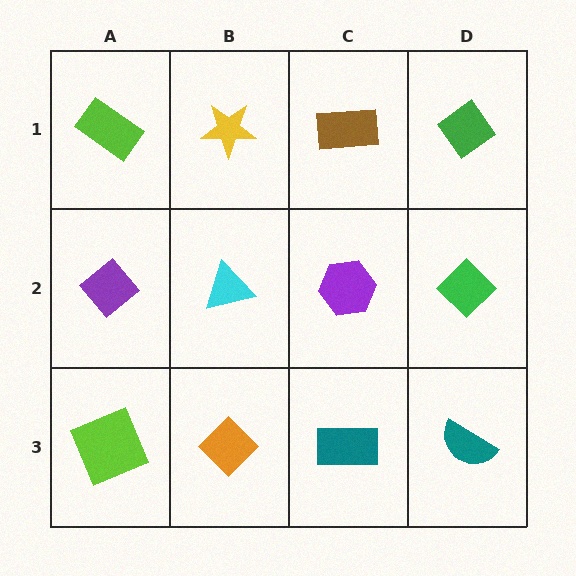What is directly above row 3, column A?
A purple diamond.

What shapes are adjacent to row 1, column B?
A cyan triangle (row 2, column B), a lime rectangle (row 1, column A), a brown rectangle (row 1, column C).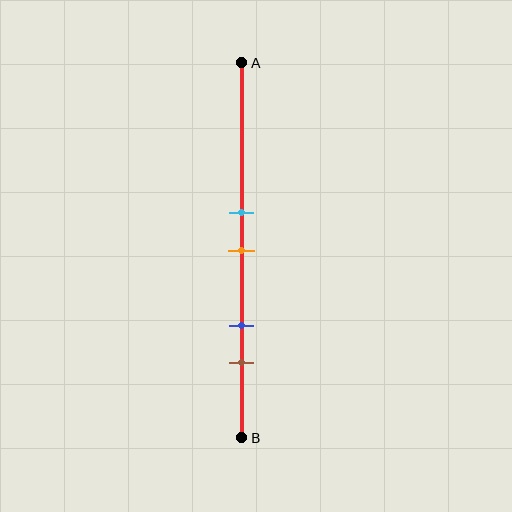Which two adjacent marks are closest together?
The cyan and orange marks are the closest adjacent pair.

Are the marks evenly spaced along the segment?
No, the marks are not evenly spaced.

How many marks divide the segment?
There are 4 marks dividing the segment.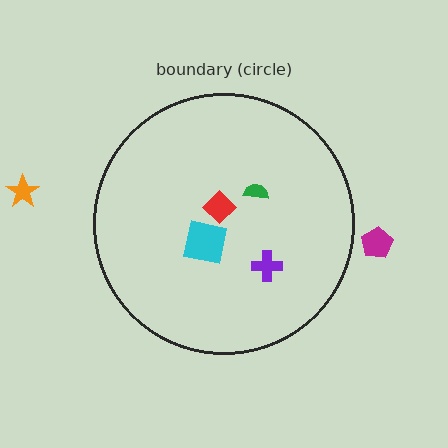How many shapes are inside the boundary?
4 inside, 2 outside.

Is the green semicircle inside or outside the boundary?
Inside.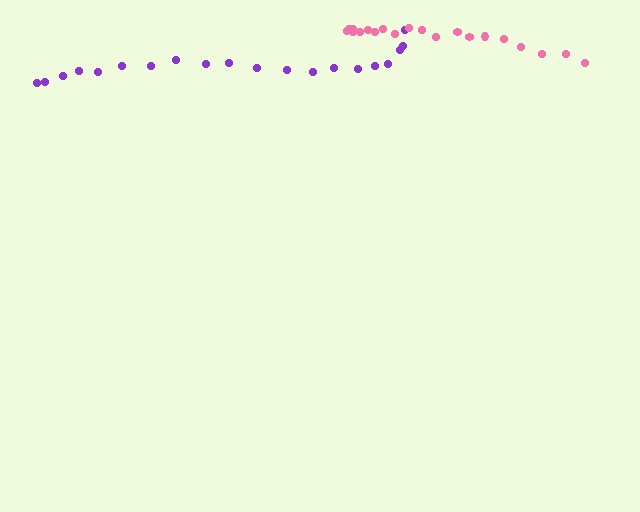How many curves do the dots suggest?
There are 2 distinct paths.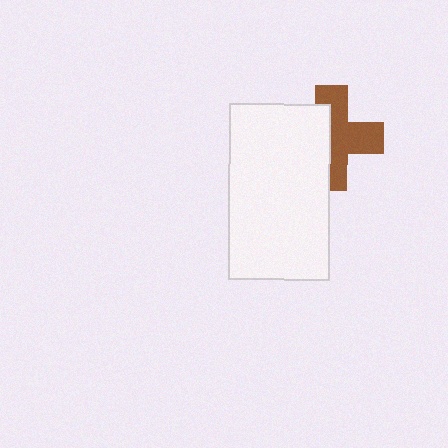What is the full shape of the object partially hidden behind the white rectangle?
The partially hidden object is a brown cross.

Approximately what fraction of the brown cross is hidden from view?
Roughly 43% of the brown cross is hidden behind the white rectangle.